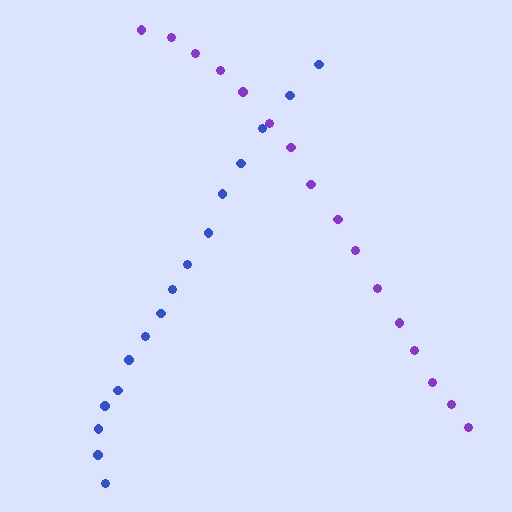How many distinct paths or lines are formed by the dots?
There are 2 distinct paths.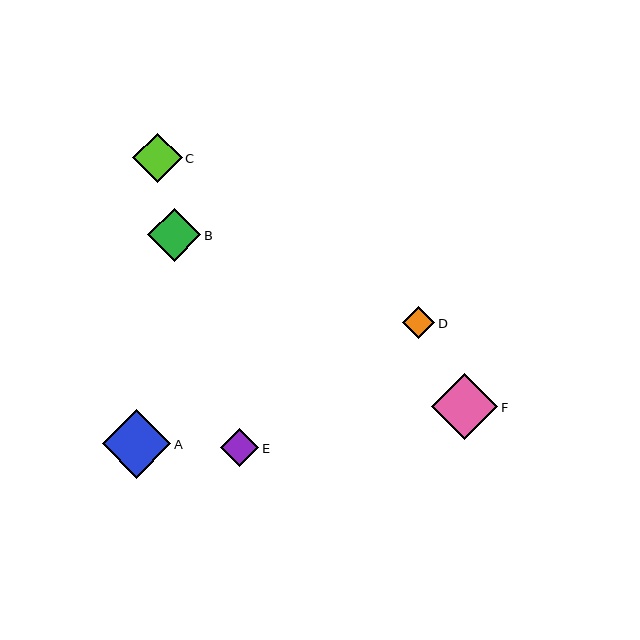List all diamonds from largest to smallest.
From largest to smallest: A, F, B, C, E, D.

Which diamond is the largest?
Diamond A is the largest with a size of approximately 69 pixels.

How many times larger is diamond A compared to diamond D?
Diamond A is approximately 2.2 times the size of diamond D.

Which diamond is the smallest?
Diamond D is the smallest with a size of approximately 32 pixels.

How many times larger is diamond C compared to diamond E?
Diamond C is approximately 1.3 times the size of diamond E.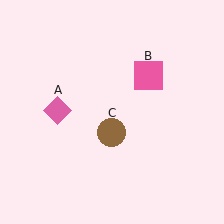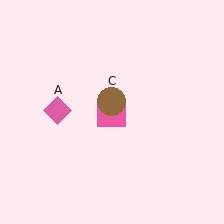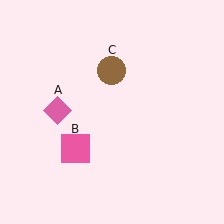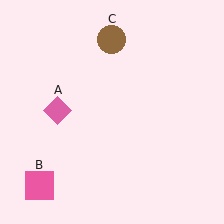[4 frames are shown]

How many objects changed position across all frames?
2 objects changed position: pink square (object B), brown circle (object C).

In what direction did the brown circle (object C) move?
The brown circle (object C) moved up.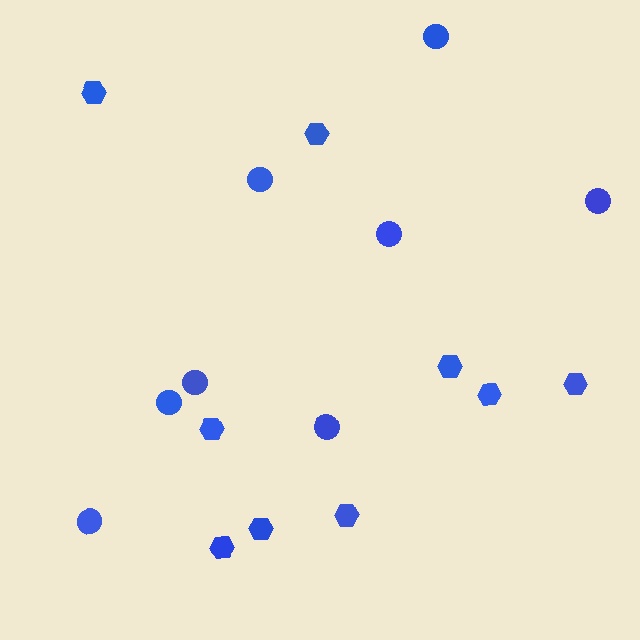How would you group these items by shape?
There are 2 groups: one group of circles (8) and one group of hexagons (9).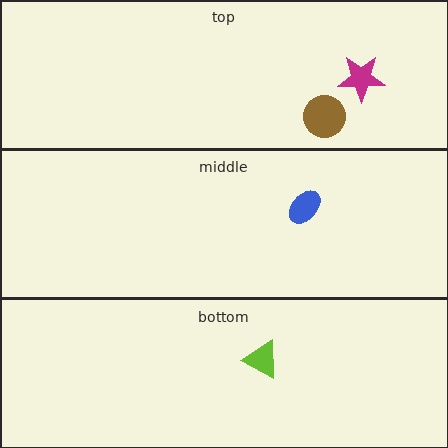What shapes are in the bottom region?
The lime triangle.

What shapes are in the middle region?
The blue ellipse.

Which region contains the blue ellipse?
The middle region.